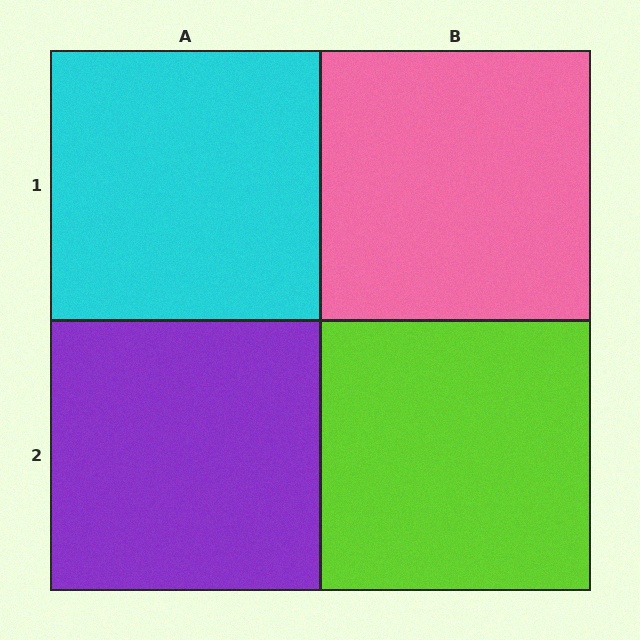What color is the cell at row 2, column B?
Lime.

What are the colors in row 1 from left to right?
Cyan, pink.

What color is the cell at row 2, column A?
Purple.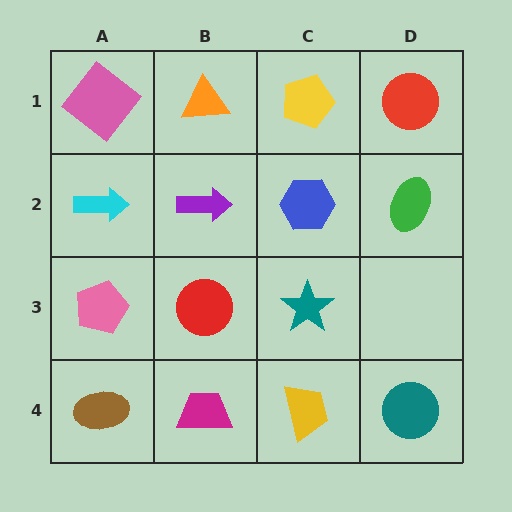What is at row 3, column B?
A red circle.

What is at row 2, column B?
A purple arrow.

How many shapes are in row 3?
3 shapes.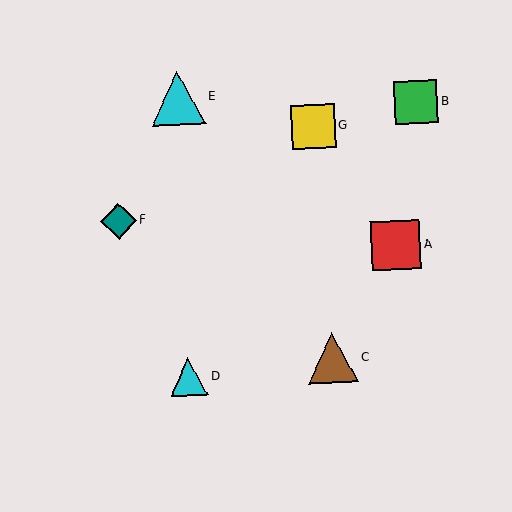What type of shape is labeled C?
Shape C is a brown triangle.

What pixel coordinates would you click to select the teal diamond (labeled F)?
Click at (119, 221) to select the teal diamond F.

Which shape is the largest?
The cyan triangle (labeled E) is the largest.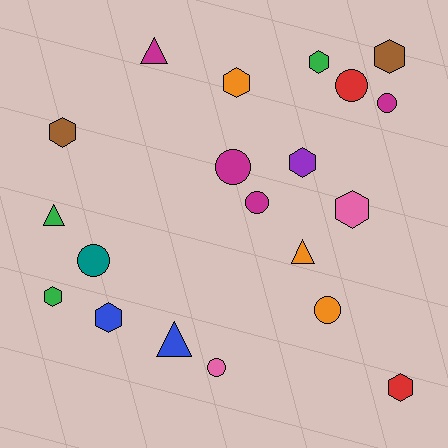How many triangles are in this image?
There are 4 triangles.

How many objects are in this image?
There are 20 objects.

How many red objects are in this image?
There are 2 red objects.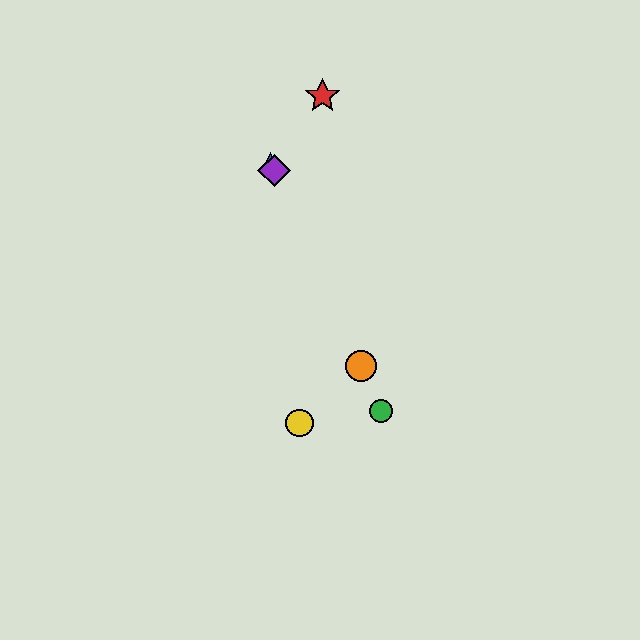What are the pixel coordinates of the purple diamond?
The purple diamond is at (274, 170).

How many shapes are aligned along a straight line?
4 shapes (the blue triangle, the green circle, the purple diamond, the orange circle) are aligned along a straight line.